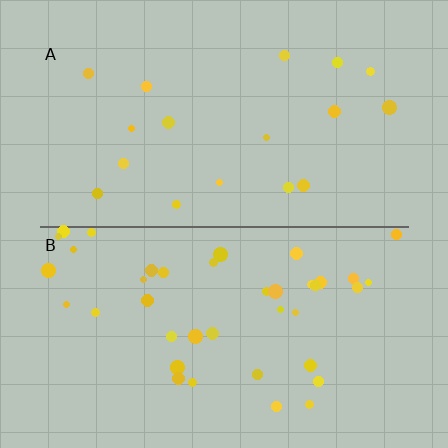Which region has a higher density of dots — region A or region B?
B (the bottom).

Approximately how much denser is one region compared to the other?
Approximately 2.3× — region B over region A.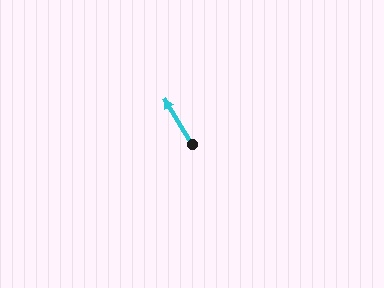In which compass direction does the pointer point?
Northwest.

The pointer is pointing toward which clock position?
Roughly 11 o'clock.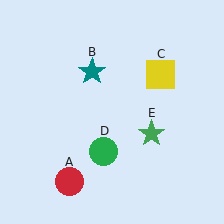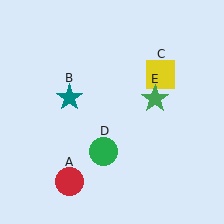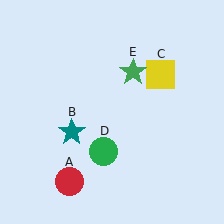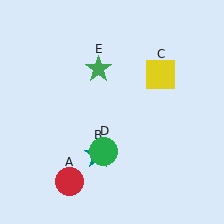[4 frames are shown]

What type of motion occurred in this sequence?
The teal star (object B), green star (object E) rotated counterclockwise around the center of the scene.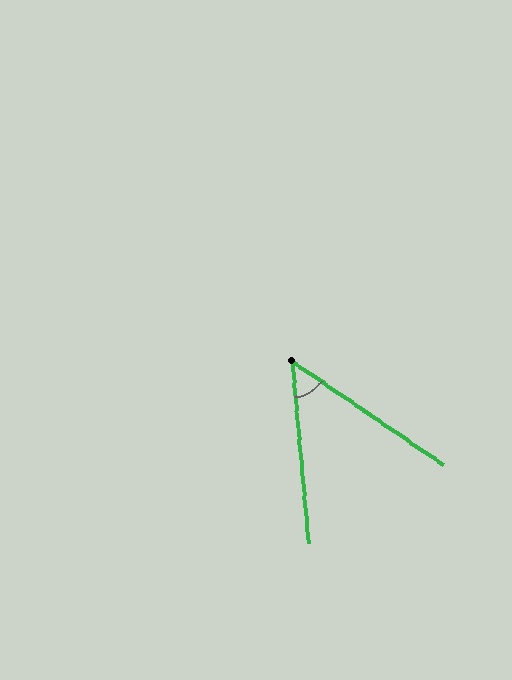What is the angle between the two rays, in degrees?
Approximately 50 degrees.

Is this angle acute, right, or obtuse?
It is acute.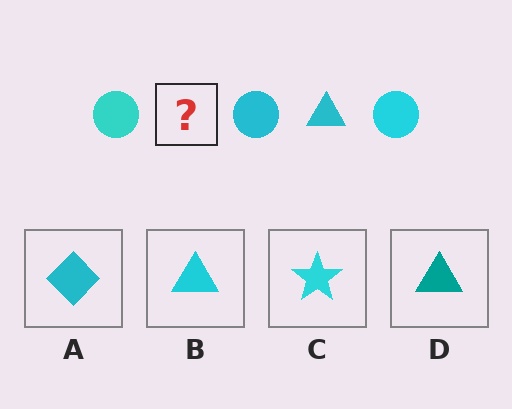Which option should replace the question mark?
Option B.